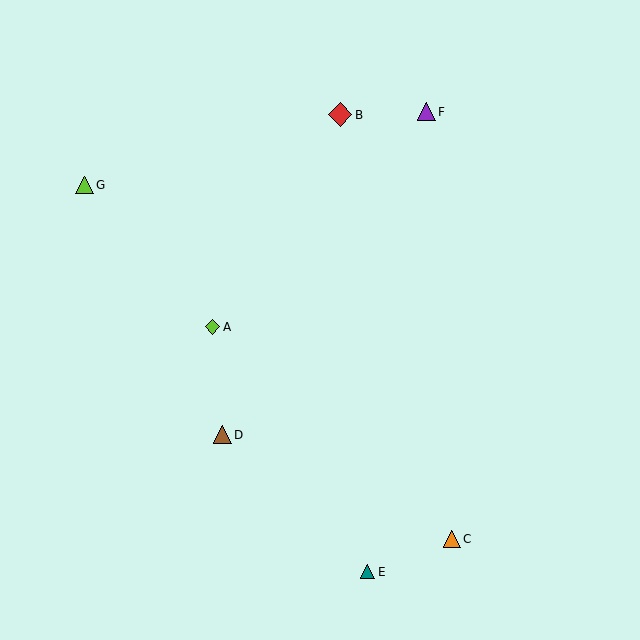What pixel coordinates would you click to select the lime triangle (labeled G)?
Click at (84, 185) to select the lime triangle G.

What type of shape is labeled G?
Shape G is a lime triangle.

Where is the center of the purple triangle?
The center of the purple triangle is at (427, 112).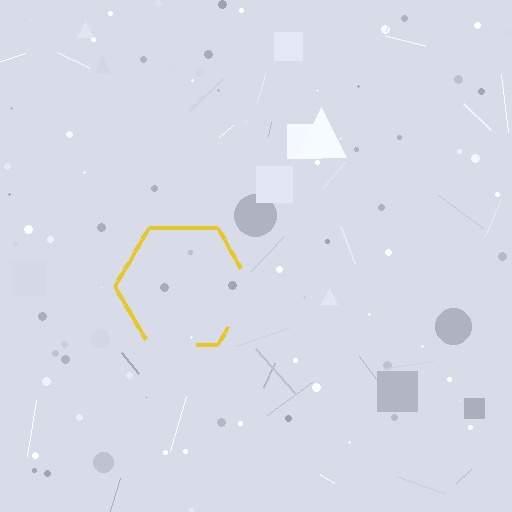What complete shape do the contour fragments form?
The contour fragments form a hexagon.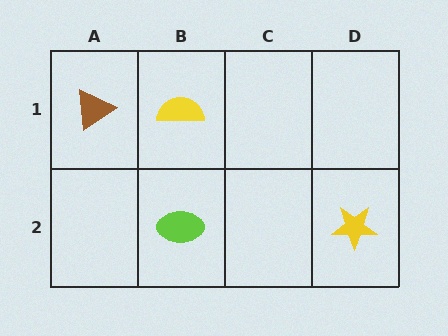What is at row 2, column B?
A lime ellipse.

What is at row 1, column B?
A yellow semicircle.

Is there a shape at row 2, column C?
No, that cell is empty.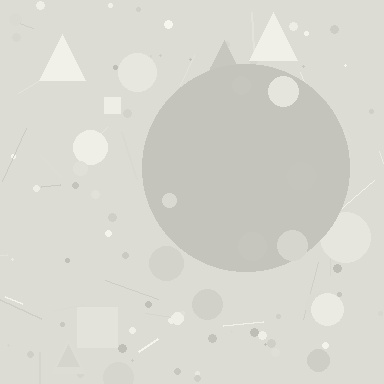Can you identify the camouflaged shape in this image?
The camouflaged shape is a circle.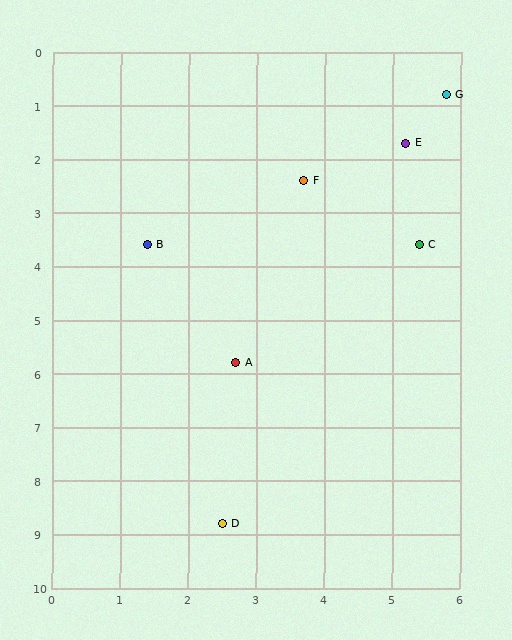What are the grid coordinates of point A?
Point A is at approximately (2.7, 5.8).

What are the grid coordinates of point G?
Point G is at approximately (5.8, 0.8).